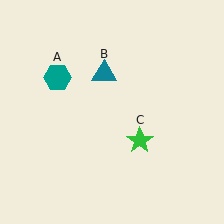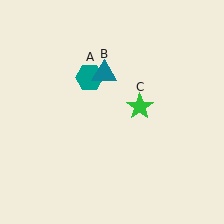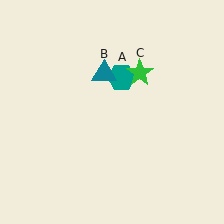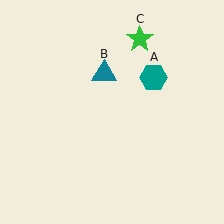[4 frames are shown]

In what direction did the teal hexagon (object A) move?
The teal hexagon (object A) moved right.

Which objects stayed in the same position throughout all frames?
Teal triangle (object B) remained stationary.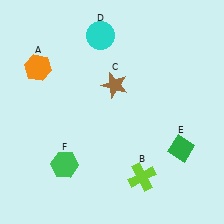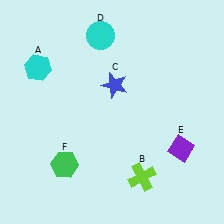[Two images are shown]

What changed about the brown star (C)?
In Image 1, C is brown. In Image 2, it changed to blue.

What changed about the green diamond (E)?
In Image 1, E is green. In Image 2, it changed to purple.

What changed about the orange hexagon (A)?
In Image 1, A is orange. In Image 2, it changed to cyan.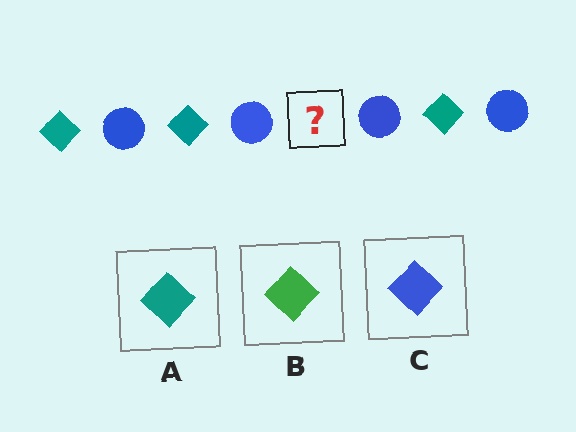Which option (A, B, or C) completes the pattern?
A.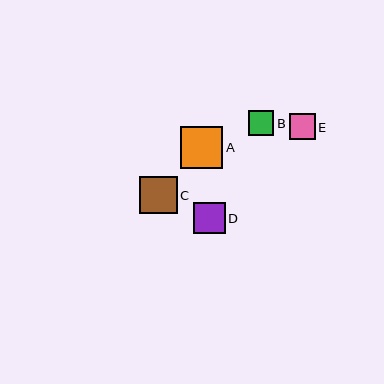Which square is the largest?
Square A is the largest with a size of approximately 42 pixels.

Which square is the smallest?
Square B is the smallest with a size of approximately 25 pixels.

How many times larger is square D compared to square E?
Square D is approximately 1.3 times the size of square E.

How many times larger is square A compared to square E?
Square A is approximately 1.7 times the size of square E.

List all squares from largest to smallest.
From largest to smallest: A, C, D, E, B.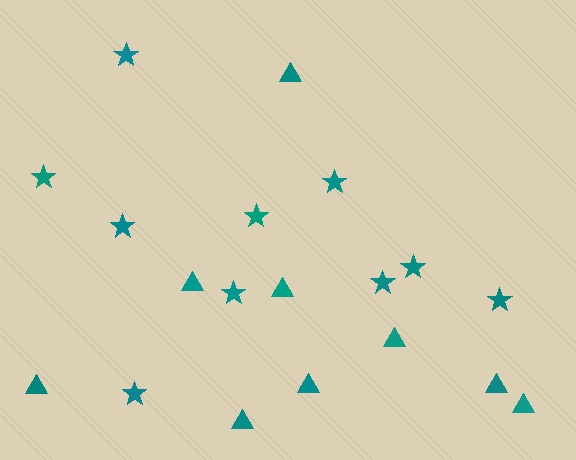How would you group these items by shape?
There are 2 groups: one group of stars (10) and one group of triangles (9).